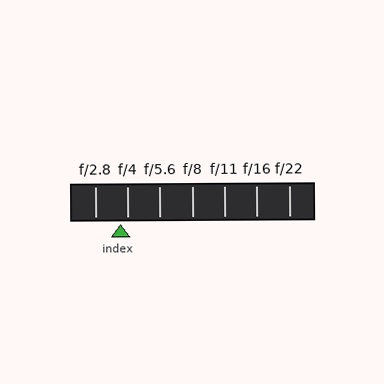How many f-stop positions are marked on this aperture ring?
There are 7 f-stop positions marked.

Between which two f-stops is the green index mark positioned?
The index mark is between f/2.8 and f/4.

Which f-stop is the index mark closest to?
The index mark is closest to f/4.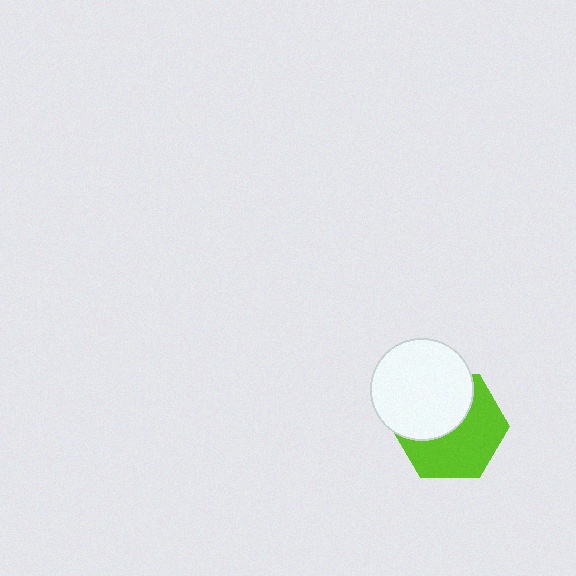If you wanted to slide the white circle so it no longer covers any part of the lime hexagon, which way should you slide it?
Slide it up — that is the most direct way to separate the two shapes.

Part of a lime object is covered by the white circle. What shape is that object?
It is a hexagon.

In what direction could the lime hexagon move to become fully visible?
The lime hexagon could move down. That would shift it out from behind the white circle entirely.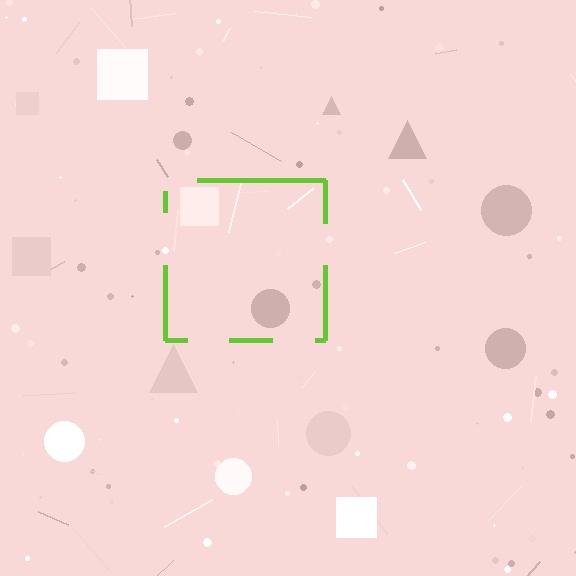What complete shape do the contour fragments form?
The contour fragments form a square.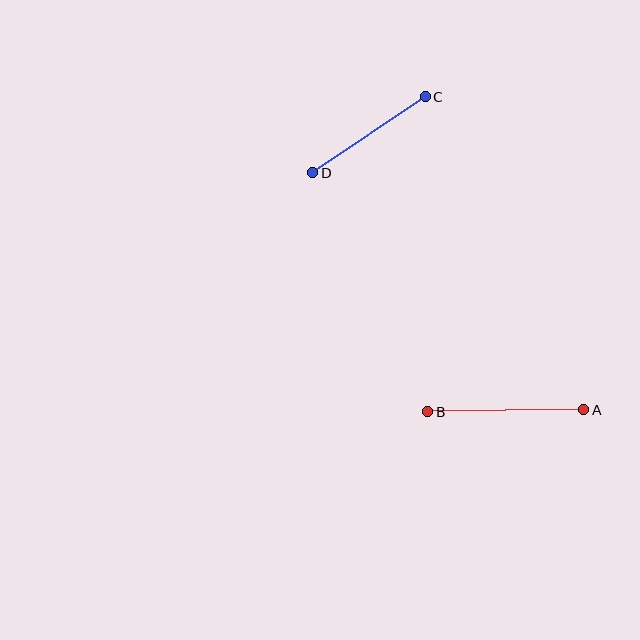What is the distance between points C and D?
The distance is approximately 136 pixels.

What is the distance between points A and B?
The distance is approximately 156 pixels.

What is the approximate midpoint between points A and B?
The midpoint is at approximately (506, 411) pixels.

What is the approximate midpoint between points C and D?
The midpoint is at approximately (369, 135) pixels.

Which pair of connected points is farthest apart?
Points A and B are farthest apart.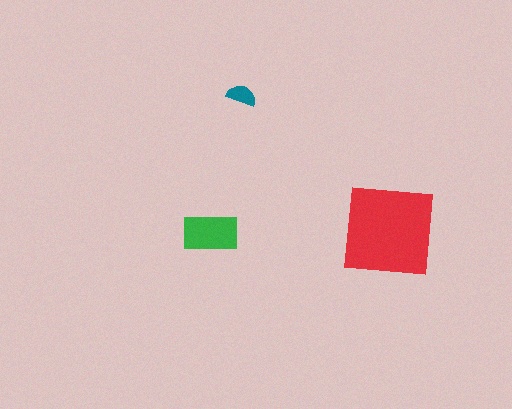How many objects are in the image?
There are 3 objects in the image.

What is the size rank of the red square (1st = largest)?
1st.